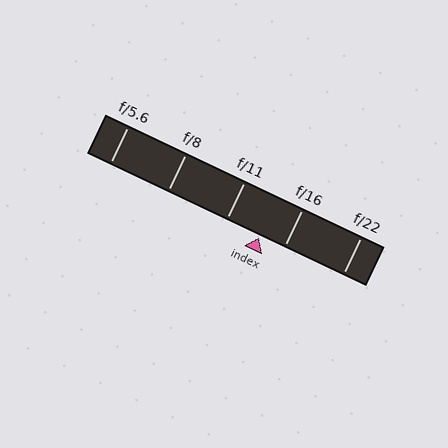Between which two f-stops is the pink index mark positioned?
The index mark is between f/11 and f/16.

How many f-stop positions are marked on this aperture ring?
There are 5 f-stop positions marked.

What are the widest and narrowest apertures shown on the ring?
The widest aperture shown is f/5.6 and the narrowest is f/22.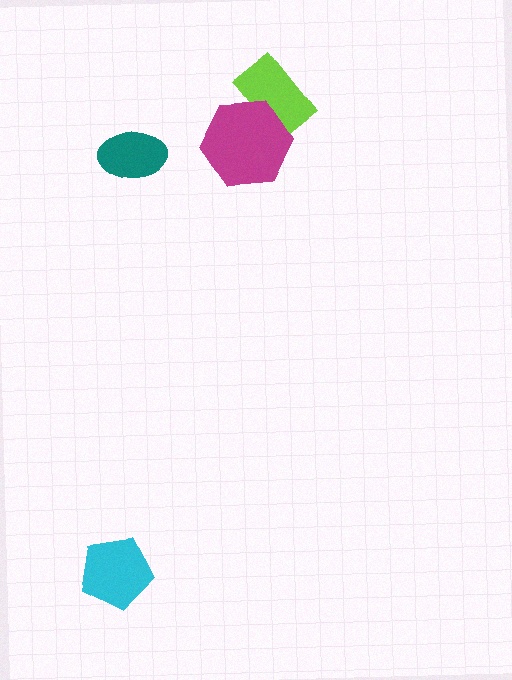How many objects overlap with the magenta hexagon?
1 object overlaps with the magenta hexagon.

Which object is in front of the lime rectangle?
The magenta hexagon is in front of the lime rectangle.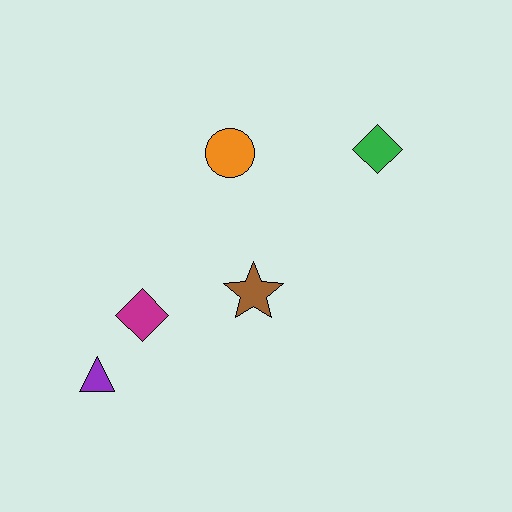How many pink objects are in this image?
There are no pink objects.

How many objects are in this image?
There are 5 objects.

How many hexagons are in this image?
There are no hexagons.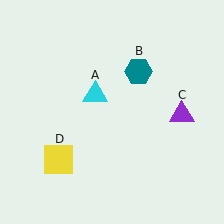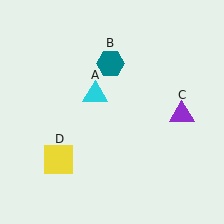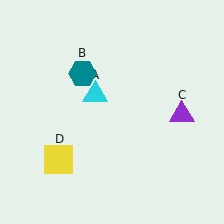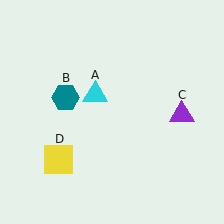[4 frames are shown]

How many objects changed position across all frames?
1 object changed position: teal hexagon (object B).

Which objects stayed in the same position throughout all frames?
Cyan triangle (object A) and purple triangle (object C) and yellow square (object D) remained stationary.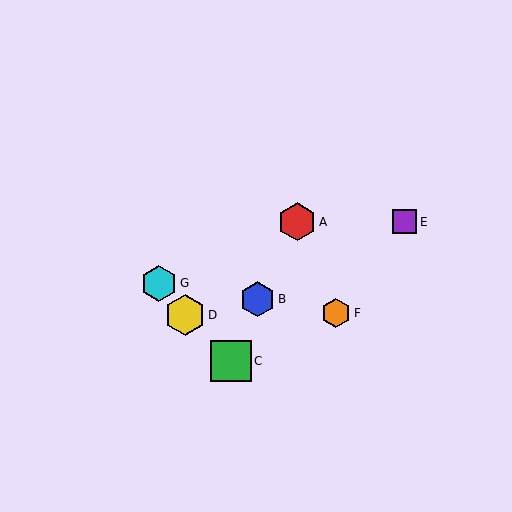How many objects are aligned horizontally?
2 objects (A, E) are aligned horizontally.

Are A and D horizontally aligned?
No, A is at y≈222 and D is at y≈315.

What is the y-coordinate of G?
Object G is at y≈283.